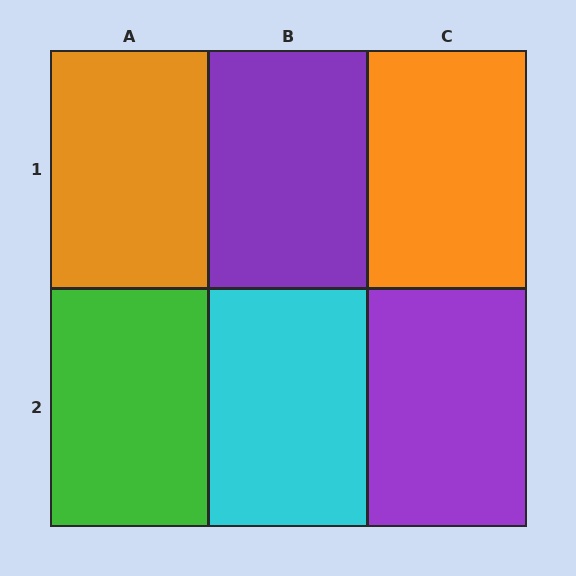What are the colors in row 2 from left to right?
Green, cyan, purple.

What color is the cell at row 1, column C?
Orange.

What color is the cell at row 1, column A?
Orange.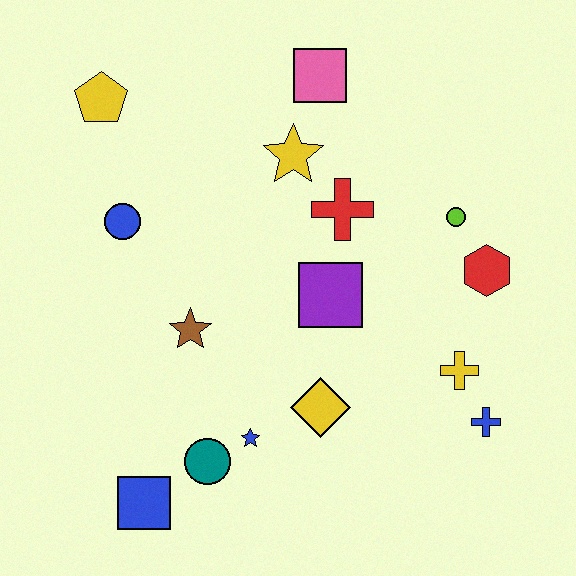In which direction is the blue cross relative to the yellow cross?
The blue cross is below the yellow cross.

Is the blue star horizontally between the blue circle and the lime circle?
Yes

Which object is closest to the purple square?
The red cross is closest to the purple square.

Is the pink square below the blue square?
No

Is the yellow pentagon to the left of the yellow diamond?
Yes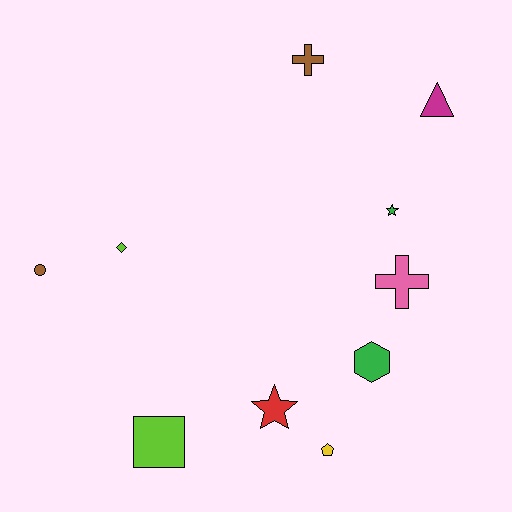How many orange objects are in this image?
There are no orange objects.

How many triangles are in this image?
There is 1 triangle.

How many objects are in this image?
There are 10 objects.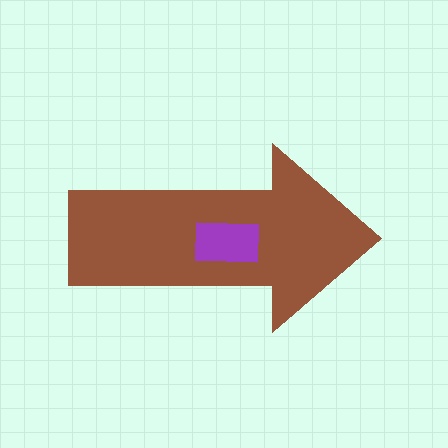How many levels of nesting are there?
2.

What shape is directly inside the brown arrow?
The purple rectangle.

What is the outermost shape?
The brown arrow.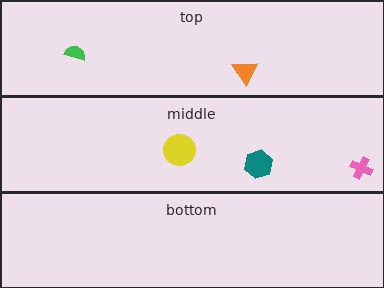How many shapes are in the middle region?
3.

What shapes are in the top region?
The orange triangle, the green semicircle.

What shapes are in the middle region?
The pink cross, the yellow circle, the teal hexagon.